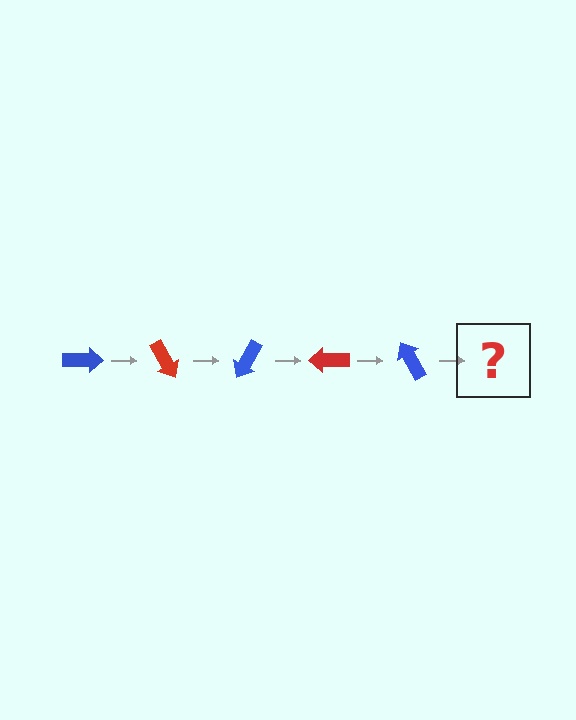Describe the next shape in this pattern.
It should be a red arrow, rotated 300 degrees from the start.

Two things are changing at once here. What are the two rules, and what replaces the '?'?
The two rules are that it rotates 60 degrees each step and the color cycles through blue and red. The '?' should be a red arrow, rotated 300 degrees from the start.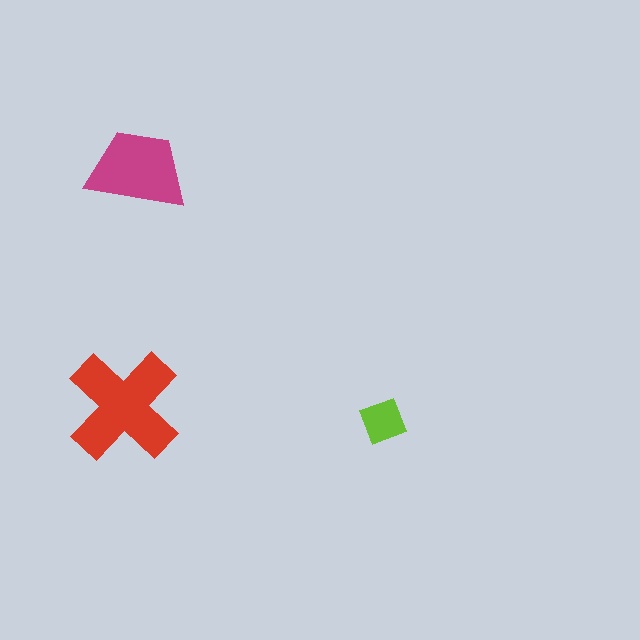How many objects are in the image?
There are 3 objects in the image.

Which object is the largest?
The red cross.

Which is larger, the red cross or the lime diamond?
The red cross.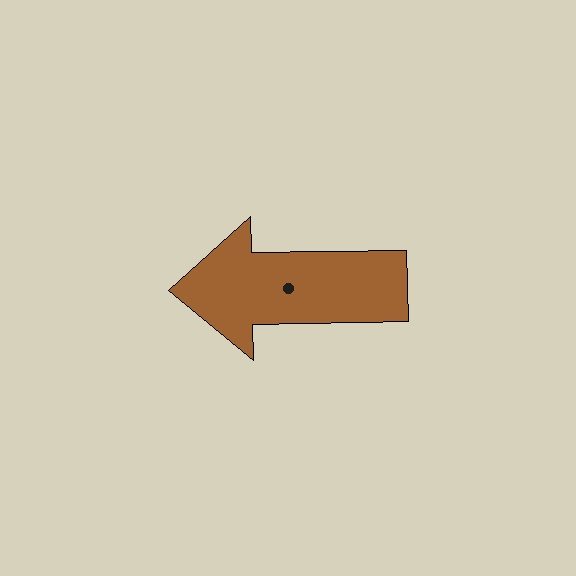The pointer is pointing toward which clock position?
Roughly 9 o'clock.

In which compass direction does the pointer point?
West.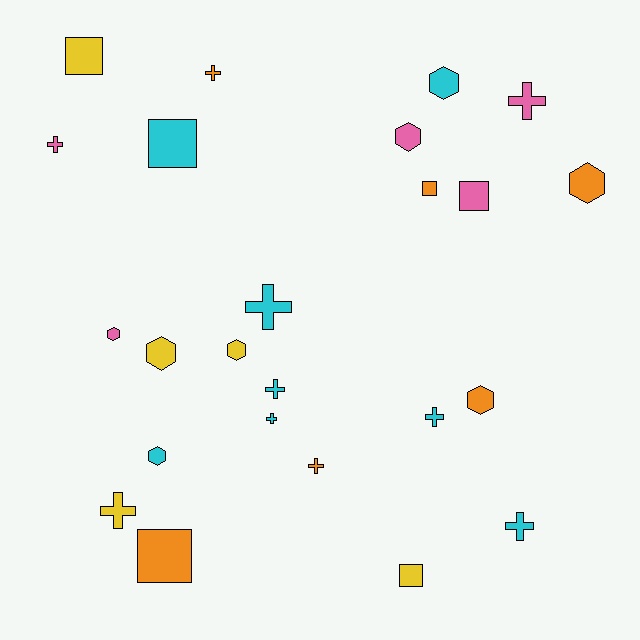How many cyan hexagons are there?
There are 2 cyan hexagons.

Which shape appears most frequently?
Cross, with 10 objects.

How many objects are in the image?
There are 24 objects.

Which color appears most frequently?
Cyan, with 8 objects.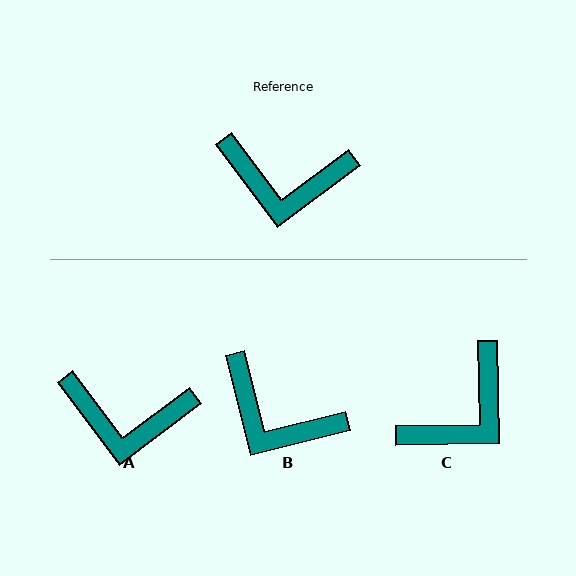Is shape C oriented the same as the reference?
No, it is off by about 54 degrees.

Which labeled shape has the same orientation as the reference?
A.